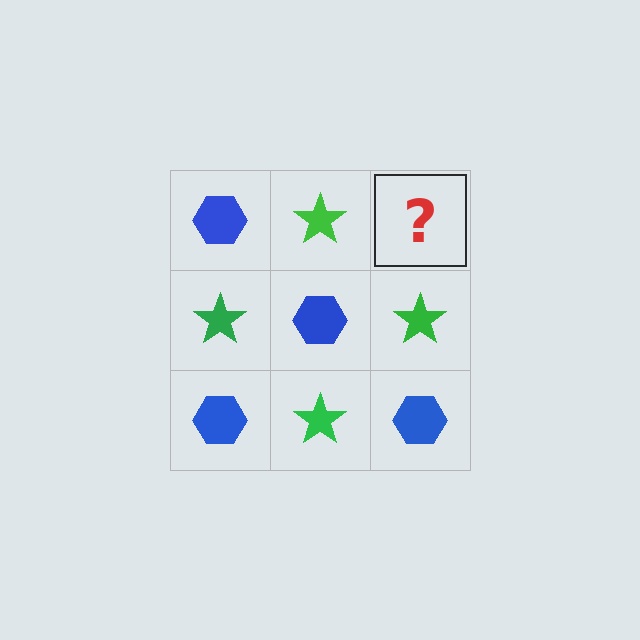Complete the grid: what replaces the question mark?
The question mark should be replaced with a blue hexagon.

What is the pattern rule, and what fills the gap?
The rule is that it alternates blue hexagon and green star in a checkerboard pattern. The gap should be filled with a blue hexagon.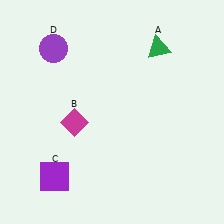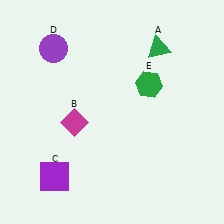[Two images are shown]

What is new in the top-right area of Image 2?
A green hexagon (E) was added in the top-right area of Image 2.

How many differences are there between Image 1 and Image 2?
There is 1 difference between the two images.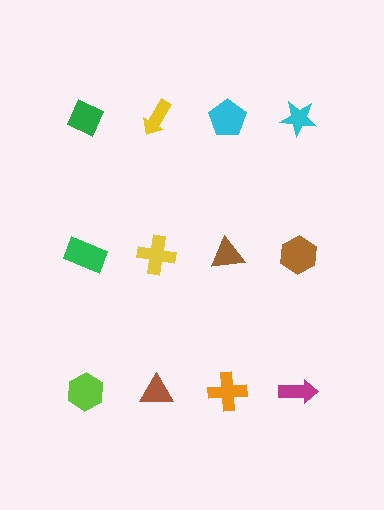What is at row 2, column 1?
A green rectangle.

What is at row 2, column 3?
A brown triangle.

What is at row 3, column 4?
A magenta arrow.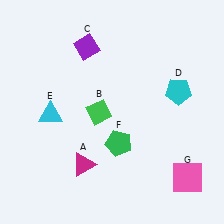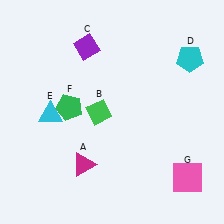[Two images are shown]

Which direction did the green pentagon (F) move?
The green pentagon (F) moved left.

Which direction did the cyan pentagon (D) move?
The cyan pentagon (D) moved up.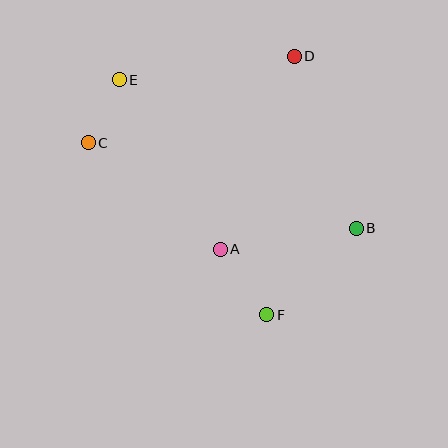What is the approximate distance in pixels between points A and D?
The distance between A and D is approximately 206 pixels.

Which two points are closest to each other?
Points C and E are closest to each other.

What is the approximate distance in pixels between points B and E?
The distance between B and E is approximately 279 pixels.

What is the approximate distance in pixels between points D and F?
The distance between D and F is approximately 259 pixels.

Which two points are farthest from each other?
Points B and C are farthest from each other.